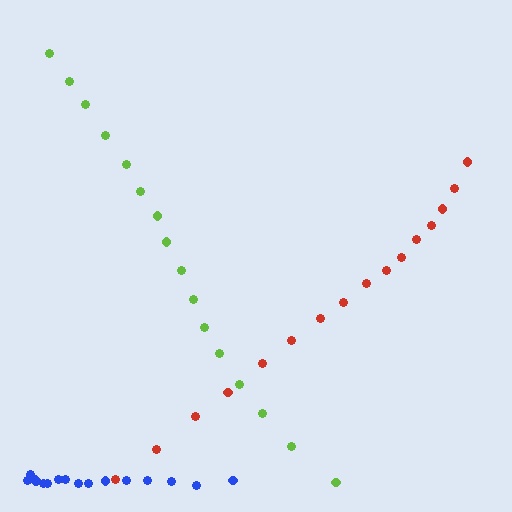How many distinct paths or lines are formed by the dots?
There are 3 distinct paths.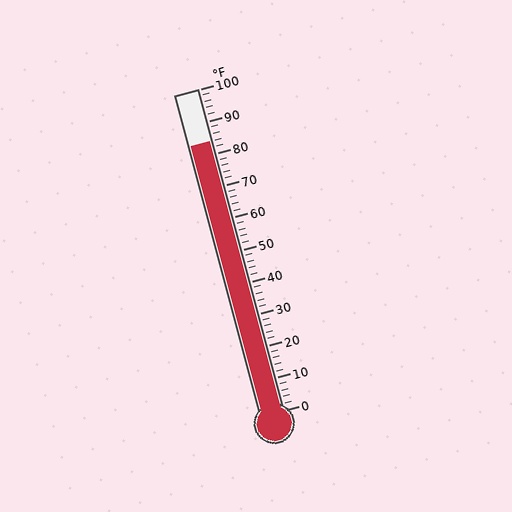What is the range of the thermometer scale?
The thermometer scale ranges from 0°F to 100°F.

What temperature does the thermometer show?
The thermometer shows approximately 84°F.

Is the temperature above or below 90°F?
The temperature is below 90°F.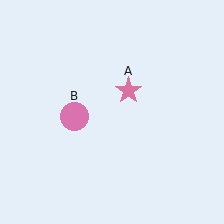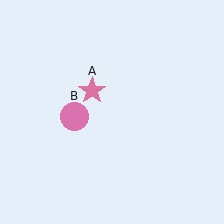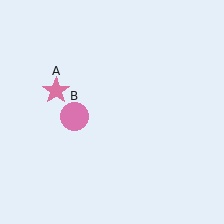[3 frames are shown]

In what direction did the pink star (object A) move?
The pink star (object A) moved left.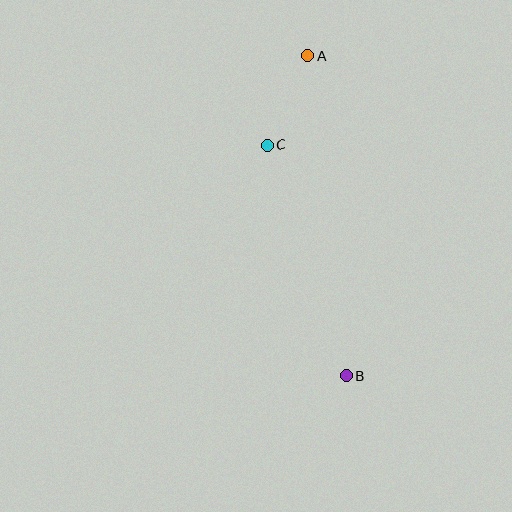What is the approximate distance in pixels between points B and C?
The distance between B and C is approximately 244 pixels.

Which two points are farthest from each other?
Points A and B are farthest from each other.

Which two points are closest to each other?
Points A and C are closest to each other.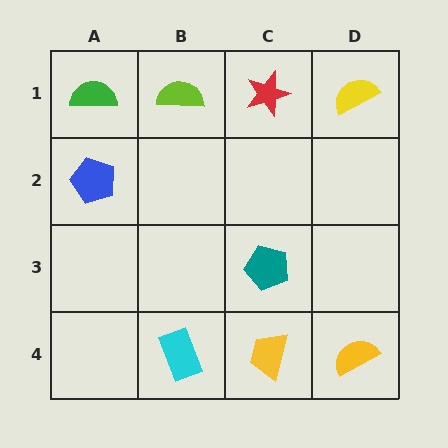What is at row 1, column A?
A green semicircle.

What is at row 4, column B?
A cyan rectangle.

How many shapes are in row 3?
1 shape.